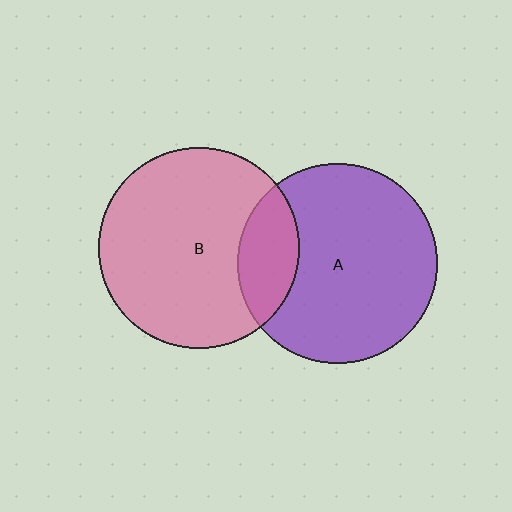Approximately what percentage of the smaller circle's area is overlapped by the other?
Approximately 20%.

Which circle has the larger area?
Circle B (pink).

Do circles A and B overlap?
Yes.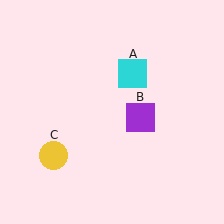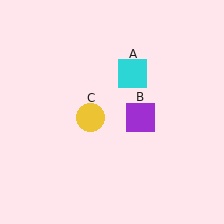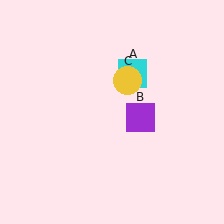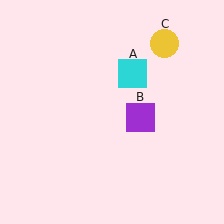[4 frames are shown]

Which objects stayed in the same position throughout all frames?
Cyan square (object A) and purple square (object B) remained stationary.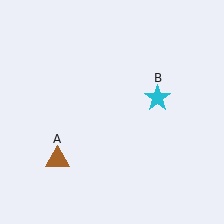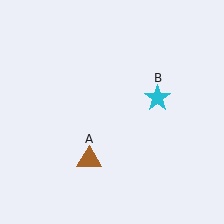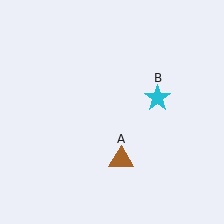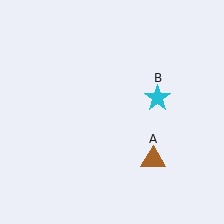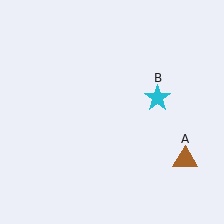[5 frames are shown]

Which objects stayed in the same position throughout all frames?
Cyan star (object B) remained stationary.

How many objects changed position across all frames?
1 object changed position: brown triangle (object A).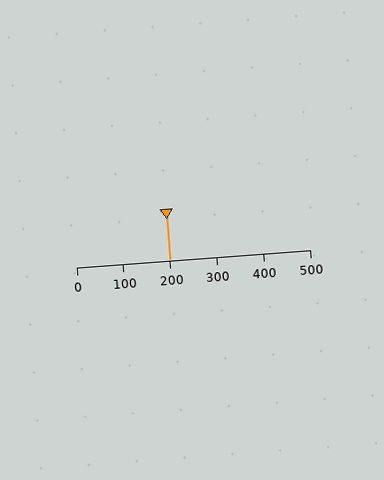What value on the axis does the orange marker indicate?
The marker indicates approximately 200.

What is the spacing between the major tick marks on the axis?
The major ticks are spaced 100 apart.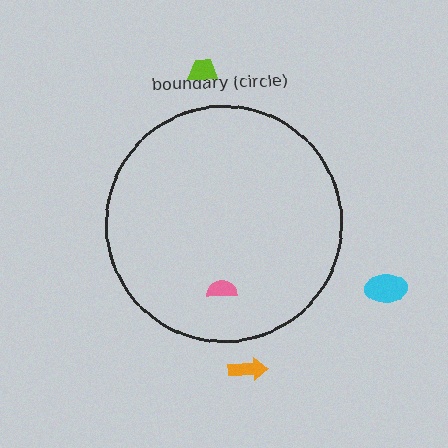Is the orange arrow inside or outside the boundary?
Outside.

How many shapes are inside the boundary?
1 inside, 3 outside.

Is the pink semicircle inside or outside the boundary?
Inside.